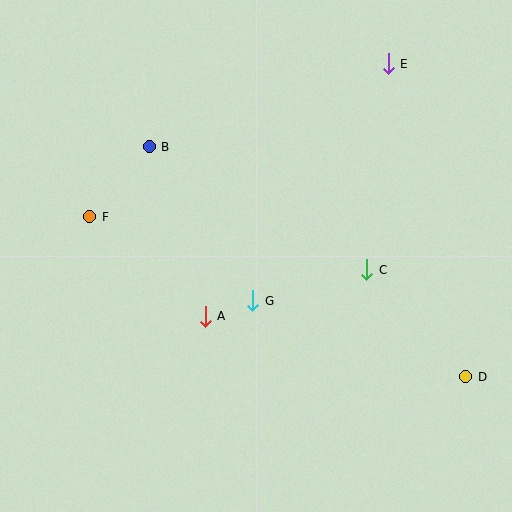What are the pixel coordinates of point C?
Point C is at (367, 270).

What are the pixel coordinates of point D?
Point D is at (466, 377).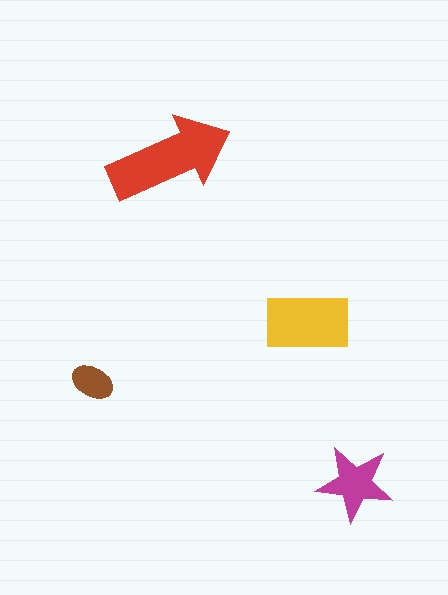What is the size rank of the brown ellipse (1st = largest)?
4th.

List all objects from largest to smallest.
The red arrow, the yellow rectangle, the magenta star, the brown ellipse.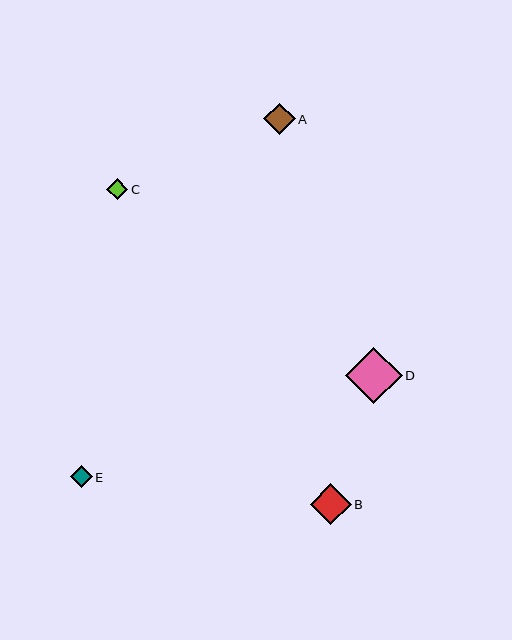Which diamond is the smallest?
Diamond C is the smallest with a size of approximately 21 pixels.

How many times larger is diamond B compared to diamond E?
Diamond B is approximately 1.9 times the size of diamond E.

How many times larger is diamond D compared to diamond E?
Diamond D is approximately 2.6 times the size of diamond E.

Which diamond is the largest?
Diamond D is the largest with a size of approximately 57 pixels.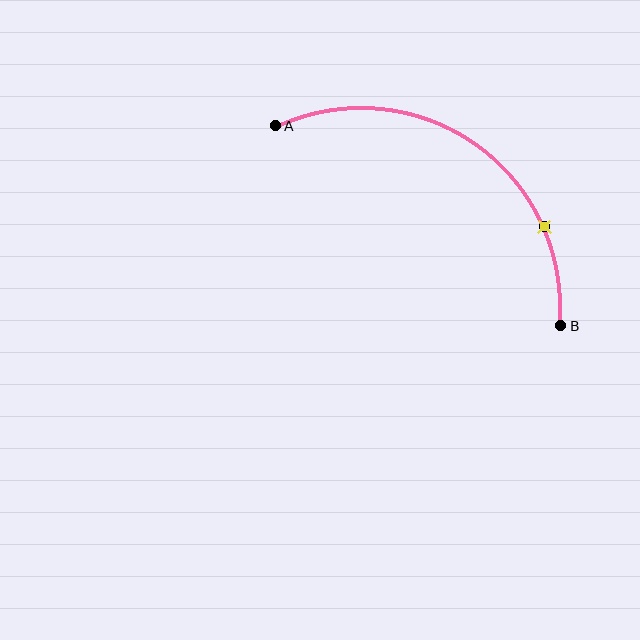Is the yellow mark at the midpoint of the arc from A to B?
No. The yellow mark lies on the arc but is closer to endpoint B. The arc midpoint would be at the point on the curve equidistant along the arc from both A and B.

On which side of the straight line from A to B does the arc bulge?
The arc bulges above and to the right of the straight line connecting A and B.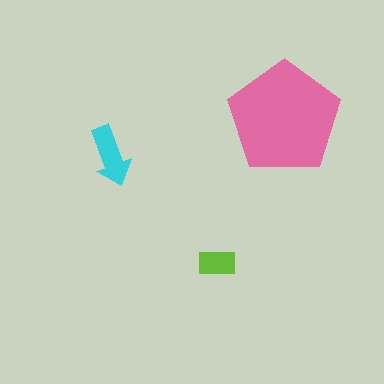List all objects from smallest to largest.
The lime rectangle, the cyan arrow, the pink pentagon.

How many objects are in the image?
There are 3 objects in the image.